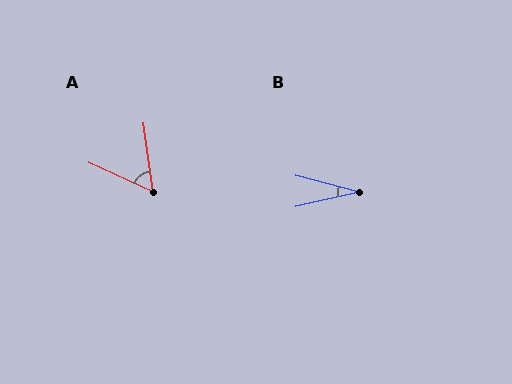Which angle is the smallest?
B, at approximately 27 degrees.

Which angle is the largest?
A, at approximately 57 degrees.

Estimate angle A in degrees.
Approximately 57 degrees.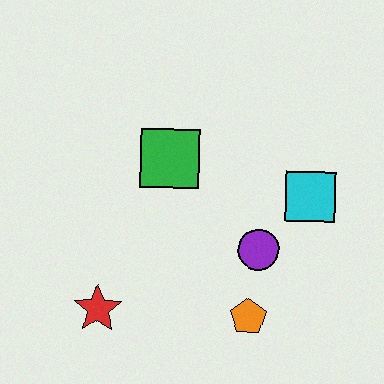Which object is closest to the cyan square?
The purple circle is closest to the cyan square.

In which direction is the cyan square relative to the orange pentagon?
The cyan square is above the orange pentagon.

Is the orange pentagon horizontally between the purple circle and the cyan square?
No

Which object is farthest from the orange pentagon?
The green square is farthest from the orange pentagon.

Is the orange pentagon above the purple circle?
No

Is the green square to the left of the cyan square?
Yes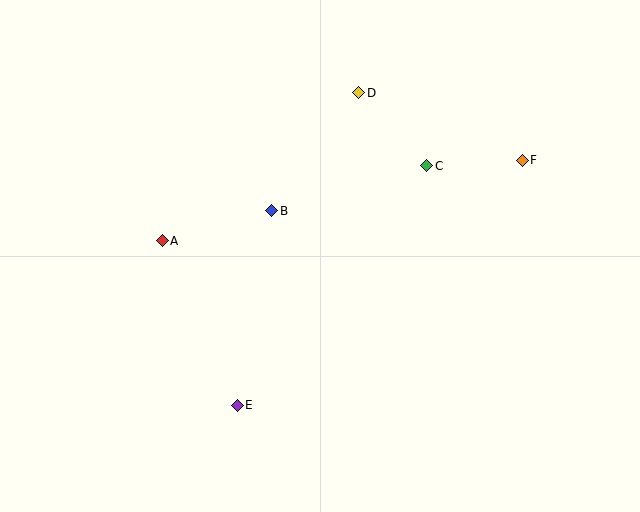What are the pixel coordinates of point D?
Point D is at (359, 93).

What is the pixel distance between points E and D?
The distance between E and D is 335 pixels.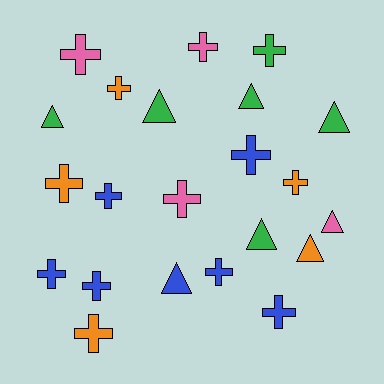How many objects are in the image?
There are 22 objects.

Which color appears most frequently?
Blue, with 7 objects.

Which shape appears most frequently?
Cross, with 14 objects.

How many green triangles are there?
There are 5 green triangles.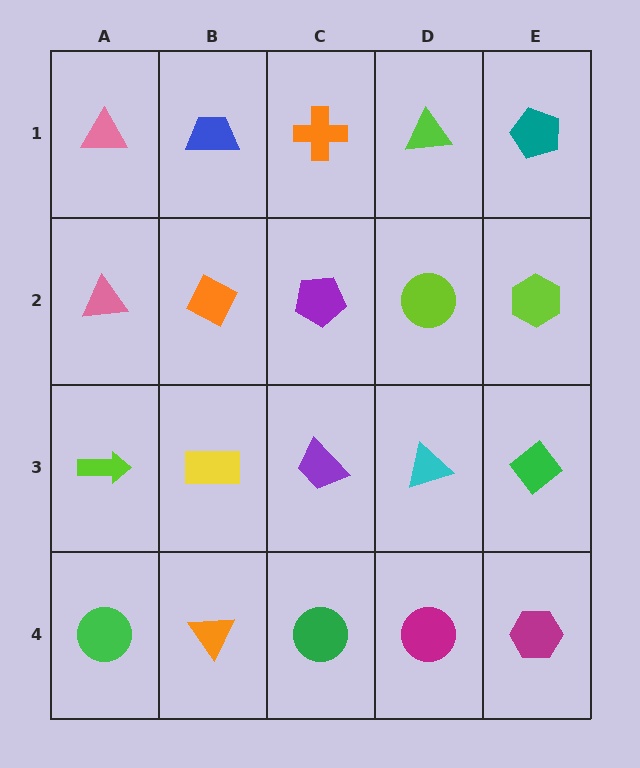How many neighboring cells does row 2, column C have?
4.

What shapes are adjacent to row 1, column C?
A purple pentagon (row 2, column C), a blue trapezoid (row 1, column B), a lime triangle (row 1, column D).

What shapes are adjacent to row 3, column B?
An orange diamond (row 2, column B), an orange triangle (row 4, column B), a lime arrow (row 3, column A), a purple trapezoid (row 3, column C).